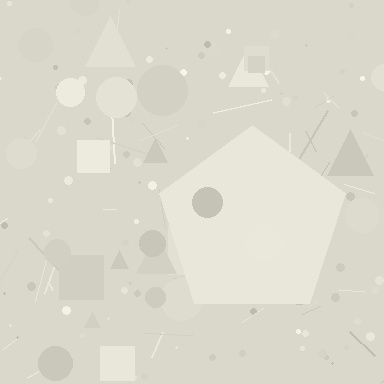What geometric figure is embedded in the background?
A pentagon is embedded in the background.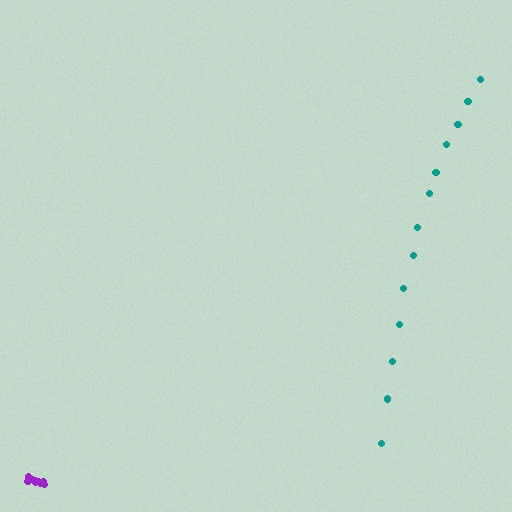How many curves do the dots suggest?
There are 2 distinct paths.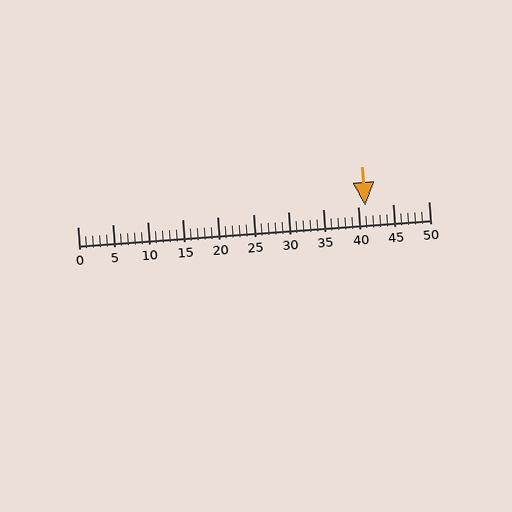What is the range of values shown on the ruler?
The ruler shows values from 0 to 50.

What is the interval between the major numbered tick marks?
The major tick marks are spaced 5 units apart.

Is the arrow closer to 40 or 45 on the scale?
The arrow is closer to 40.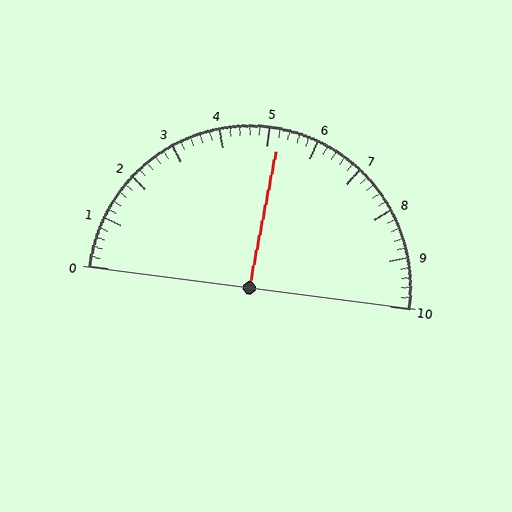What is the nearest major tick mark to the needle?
The nearest major tick mark is 5.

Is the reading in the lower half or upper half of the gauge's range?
The reading is in the upper half of the range (0 to 10).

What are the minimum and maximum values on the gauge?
The gauge ranges from 0 to 10.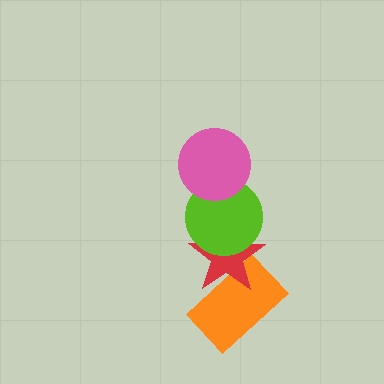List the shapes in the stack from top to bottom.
From top to bottom: the pink circle, the lime circle, the red star, the orange rectangle.